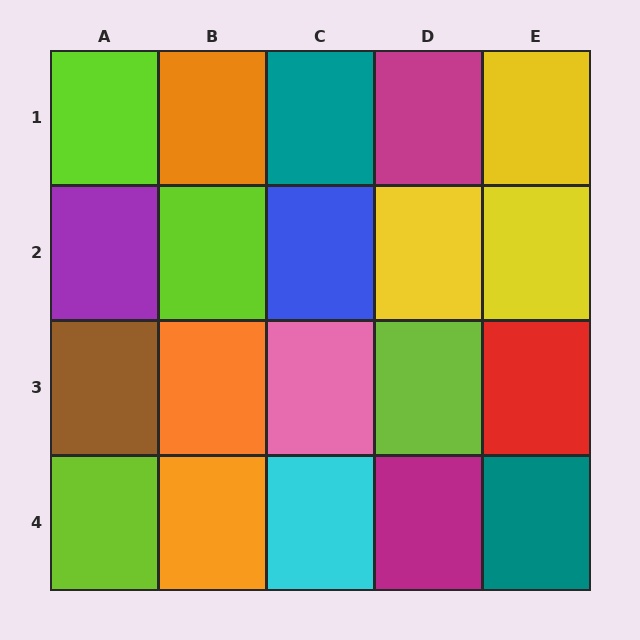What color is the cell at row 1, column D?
Magenta.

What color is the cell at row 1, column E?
Yellow.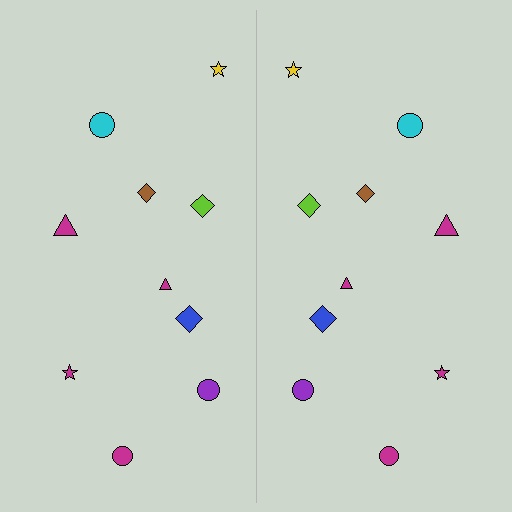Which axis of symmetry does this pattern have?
The pattern has a vertical axis of symmetry running through the center of the image.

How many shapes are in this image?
There are 20 shapes in this image.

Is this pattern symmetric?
Yes, this pattern has bilateral (reflection) symmetry.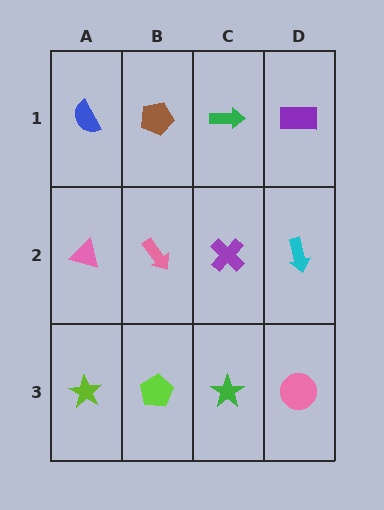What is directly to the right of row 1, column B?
A green arrow.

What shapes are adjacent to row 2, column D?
A purple rectangle (row 1, column D), a pink circle (row 3, column D), a purple cross (row 2, column C).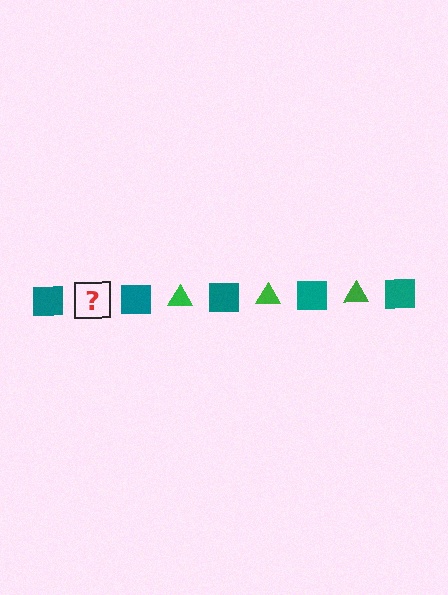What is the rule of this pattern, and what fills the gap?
The rule is that the pattern alternates between teal square and green triangle. The gap should be filled with a green triangle.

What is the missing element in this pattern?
The missing element is a green triangle.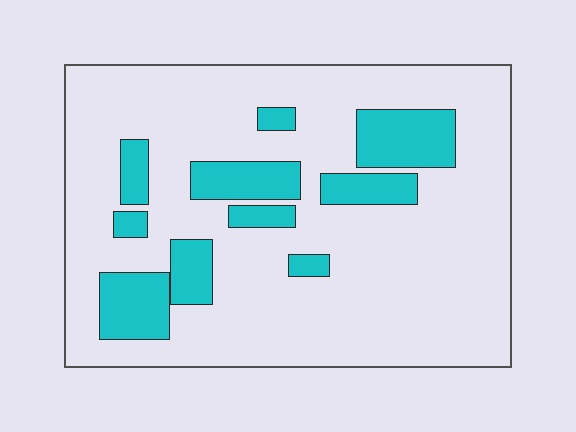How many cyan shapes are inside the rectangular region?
10.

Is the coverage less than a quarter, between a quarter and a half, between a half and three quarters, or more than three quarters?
Less than a quarter.